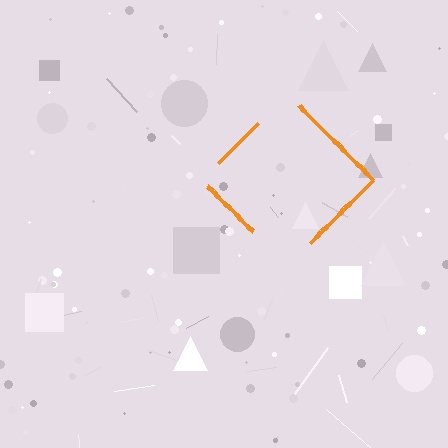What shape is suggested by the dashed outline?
The dashed outline suggests a diamond.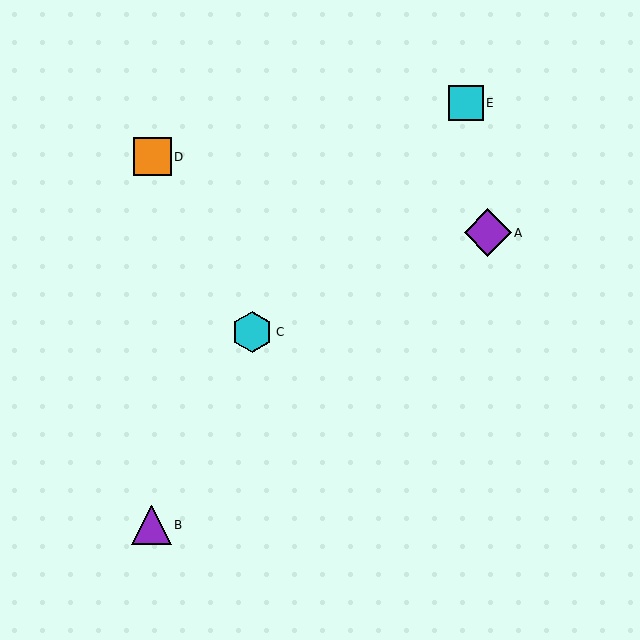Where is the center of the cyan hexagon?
The center of the cyan hexagon is at (252, 332).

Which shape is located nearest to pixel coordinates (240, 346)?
The cyan hexagon (labeled C) at (252, 332) is nearest to that location.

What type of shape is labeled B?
Shape B is a purple triangle.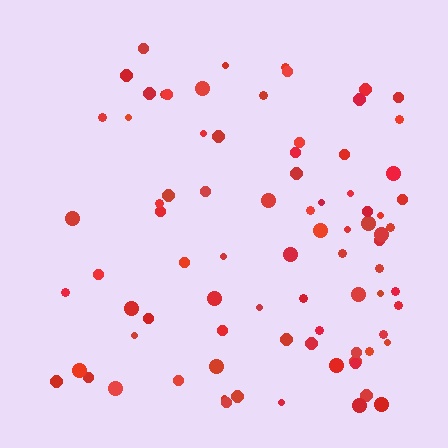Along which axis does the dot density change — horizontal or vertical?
Horizontal.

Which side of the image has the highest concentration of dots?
The right.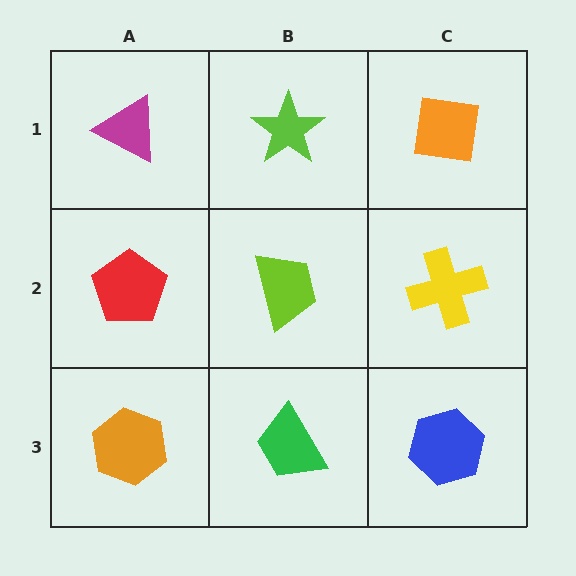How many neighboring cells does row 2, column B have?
4.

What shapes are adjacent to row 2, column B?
A lime star (row 1, column B), a green trapezoid (row 3, column B), a red pentagon (row 2, column A), a yellow cross (row 2, column C).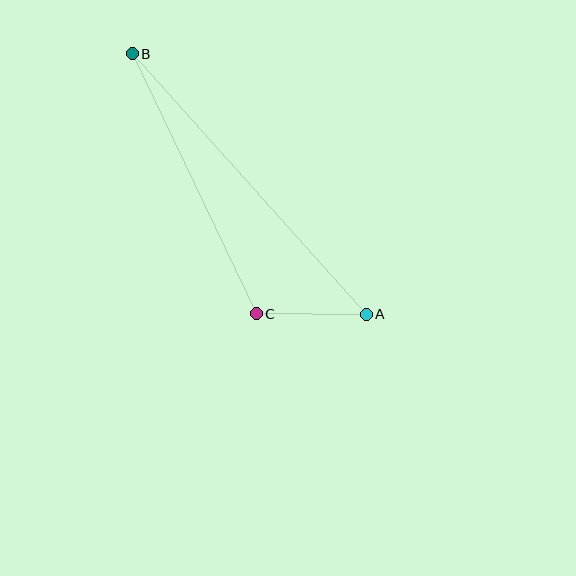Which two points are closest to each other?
Points A and C are closest to each other.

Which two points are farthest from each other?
Points A and B are farthest from each other.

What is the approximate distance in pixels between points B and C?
The distance between B and C is approximately 288 pixels.